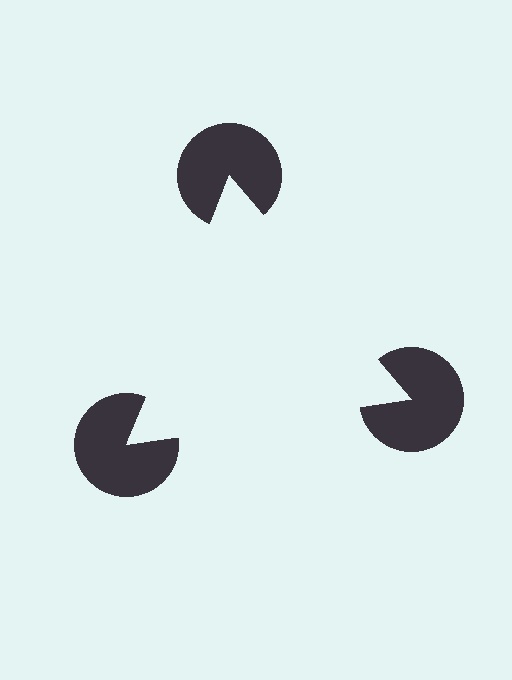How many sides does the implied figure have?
3 sides.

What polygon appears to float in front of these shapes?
An illusory triangle — its edges are inferred from the aligned wedge cuts in the pac-man discs, not physically drawn.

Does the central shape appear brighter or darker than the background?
It typically appears slightly brighter than the background, even though no actual brightness change is drawn.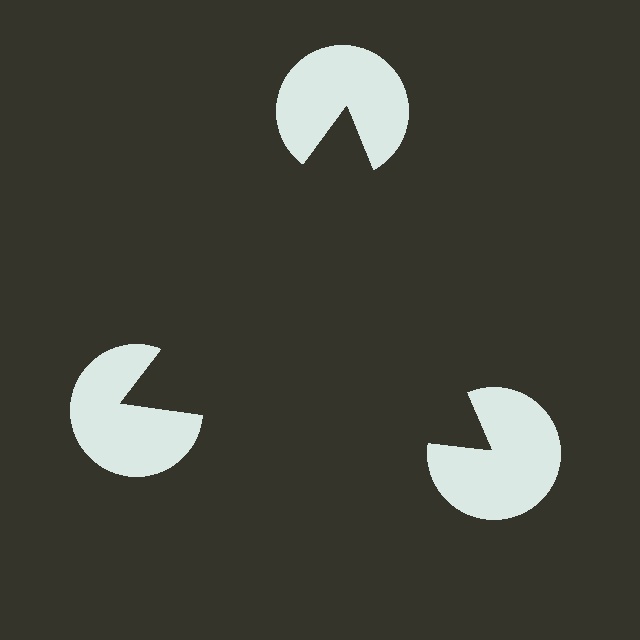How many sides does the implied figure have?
3 sides.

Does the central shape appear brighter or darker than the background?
It typically appears slightly darker than the background, even though no actual brightness change is drawn.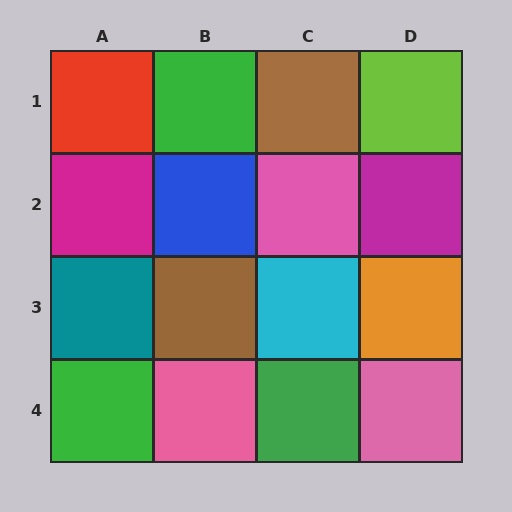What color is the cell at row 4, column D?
Pink.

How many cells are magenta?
2 cells are magenta.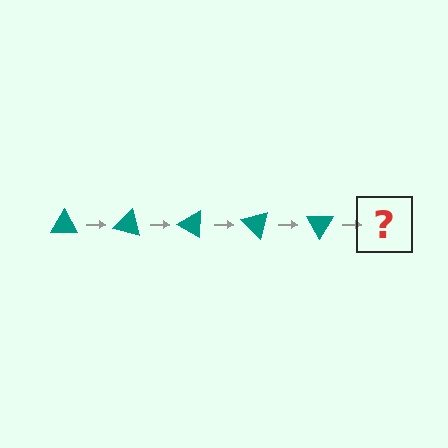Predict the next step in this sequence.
The next step is a teal triangle rotated 75 degrees.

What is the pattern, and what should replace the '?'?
The pattern is that the triangle rotates 15 degrees each step. The '?' should be a teal triangle rotated 75 degrees.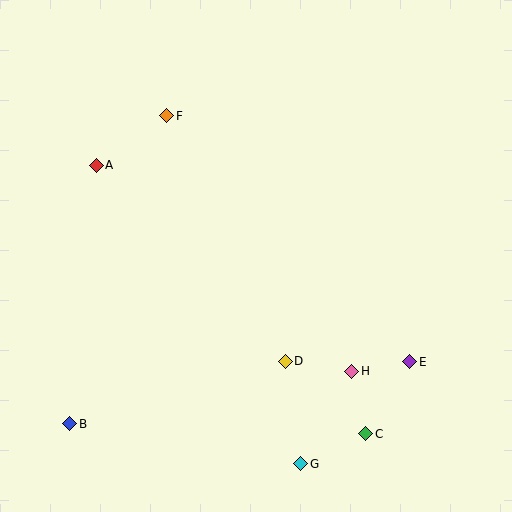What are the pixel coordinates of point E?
Point E is at (410, 362).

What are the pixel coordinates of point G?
Point G is at (301, 464).